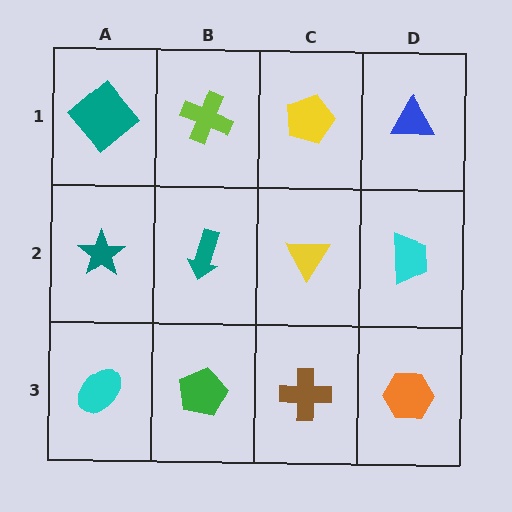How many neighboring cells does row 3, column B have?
3.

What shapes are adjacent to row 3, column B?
A teal arrow (row 2, column B), a cyan ellipse (row 3, column A), a brown cross (row 3, column C).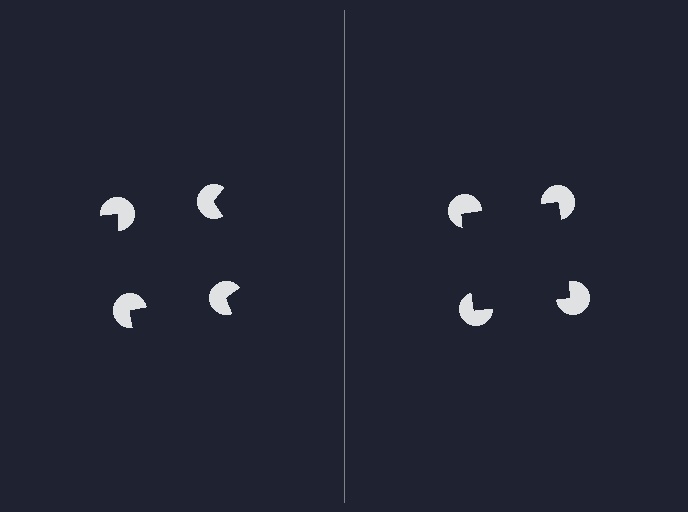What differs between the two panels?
The pac-man discs are positioned identically on both sides; only the wedge orientations differ. On the right they align to a square; on the left they are misaligned.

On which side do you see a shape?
An illusory square appears on the right side. On the left side the wedge cuts are rotated, so no coherent shape forms.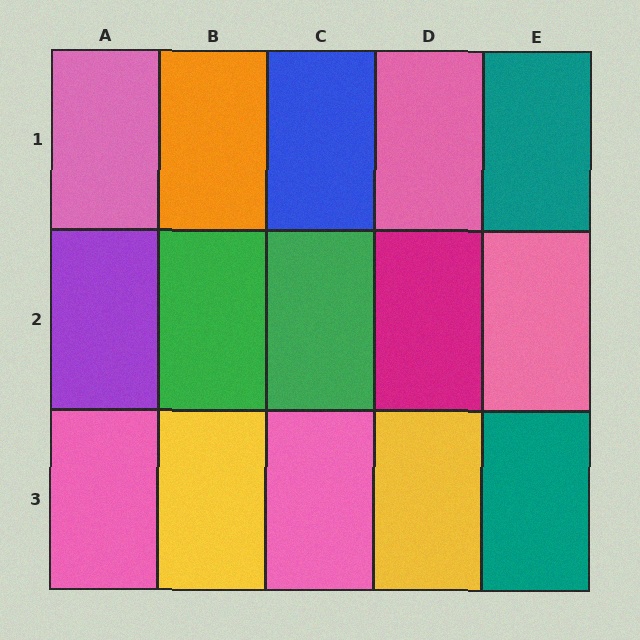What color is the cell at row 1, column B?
Orange.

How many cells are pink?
5 cells are pink.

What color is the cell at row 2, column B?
Green.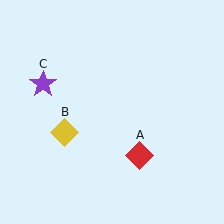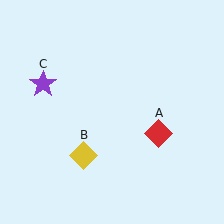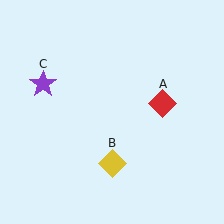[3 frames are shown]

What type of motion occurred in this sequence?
The red diamond (object A), yellow diamond (object B) rotated counterclockwise around the center of the scene.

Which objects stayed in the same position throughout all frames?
Purple star (object C) remained stationary.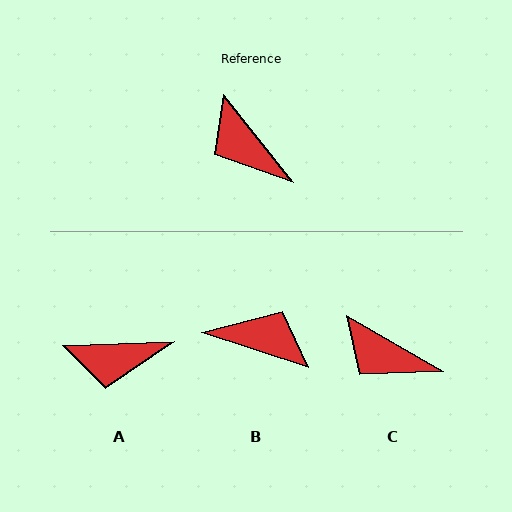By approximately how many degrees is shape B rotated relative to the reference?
Approximately 147 degrees clockwise.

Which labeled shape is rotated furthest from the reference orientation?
B, about 147 degrees away.